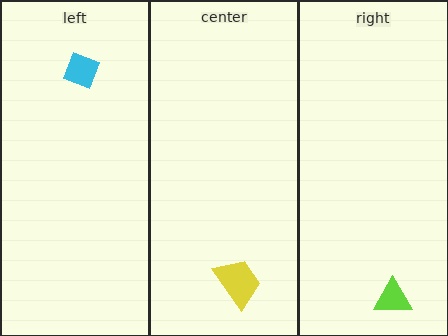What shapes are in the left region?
The cyan diamond.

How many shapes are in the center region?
1.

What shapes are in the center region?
The yellow trapezoid.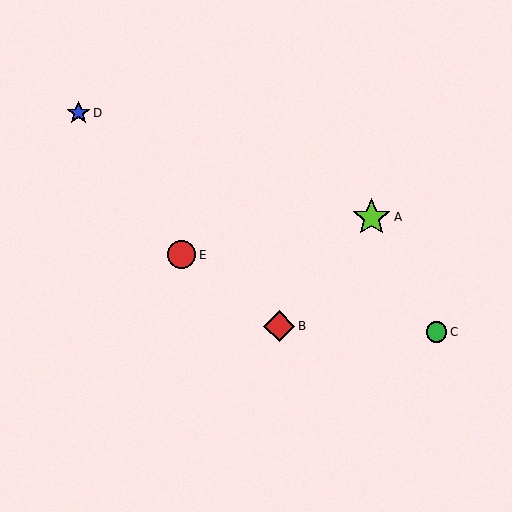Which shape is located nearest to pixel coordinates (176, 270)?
The red circle (labeled E) at (182, 255) is nearest to that location.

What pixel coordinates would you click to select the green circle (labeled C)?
Click at (436, 332) to select the green circle C.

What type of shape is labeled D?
Shape D is a blue star.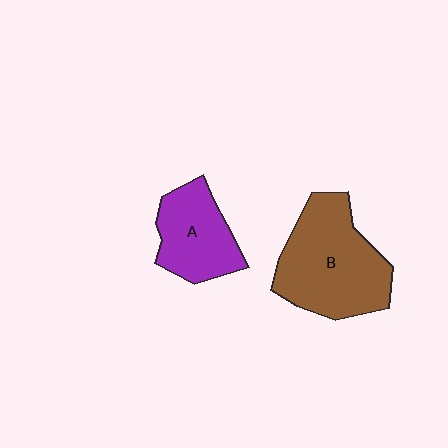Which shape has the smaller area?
Shape A (purple).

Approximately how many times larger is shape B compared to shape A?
Approximately 1.6 times.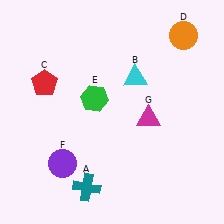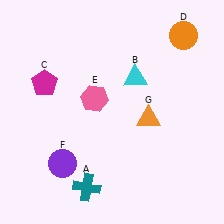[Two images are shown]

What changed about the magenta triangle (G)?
In Image 1, G is magenta. In Image 2, it changed to orange.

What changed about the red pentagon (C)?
In Image 1, C is red. In Image 2, it changed to magenta.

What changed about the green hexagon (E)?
In Image 1, E is green. In Image 2, it changed to pink.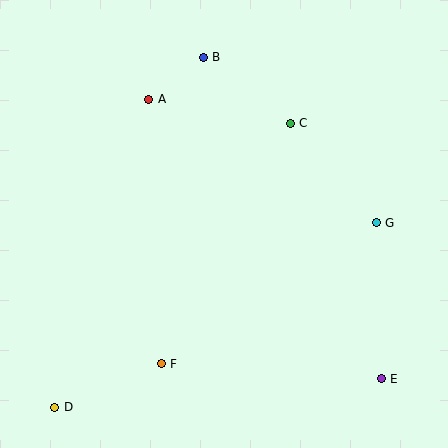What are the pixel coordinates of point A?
Point A is at (149, 99).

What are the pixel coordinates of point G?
Point G is at (376, 223).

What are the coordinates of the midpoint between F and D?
The midpoint between F and D is at (108, 386).